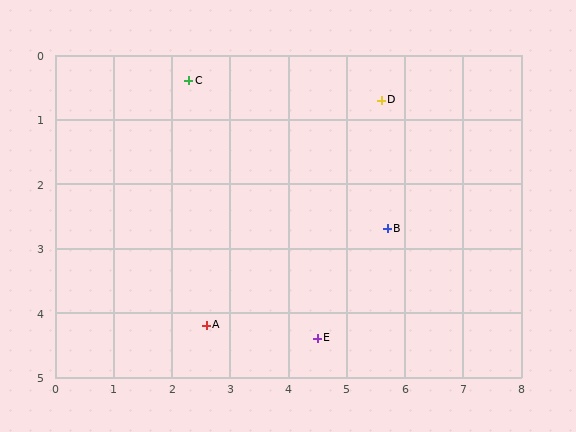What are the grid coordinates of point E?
Point E is at approximately (4.5, 4.4).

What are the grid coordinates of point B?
Point B is at approximately (5.7, 2.7).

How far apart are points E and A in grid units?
Points E and A are about 1.9 grid units apart.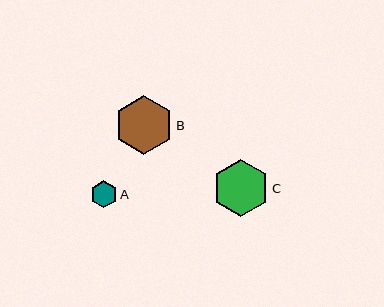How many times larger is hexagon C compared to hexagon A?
Hexagon C is approximately 2.1 times the size of hexagon A.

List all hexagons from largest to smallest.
From largest to smallest: B, C, A.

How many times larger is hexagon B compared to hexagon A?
Hexagon B is approximately 2.2 times the size of hexagon A.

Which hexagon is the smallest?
Hexagon A is the smallest with a size of approximately 27 pixels.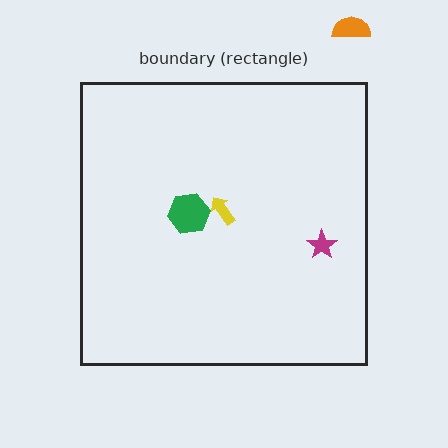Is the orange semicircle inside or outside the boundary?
Outside.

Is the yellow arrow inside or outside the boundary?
Inside.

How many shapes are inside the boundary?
3 inside, 1 outside.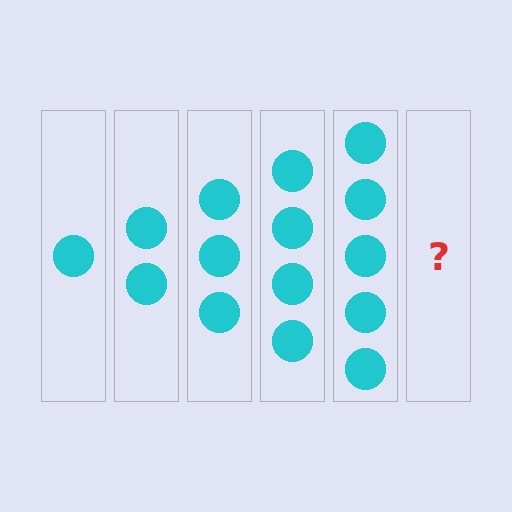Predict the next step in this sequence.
The next step is 6 circles.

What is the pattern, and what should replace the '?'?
The pattern is that each step adds one more circle. The '?' should be 6 circles.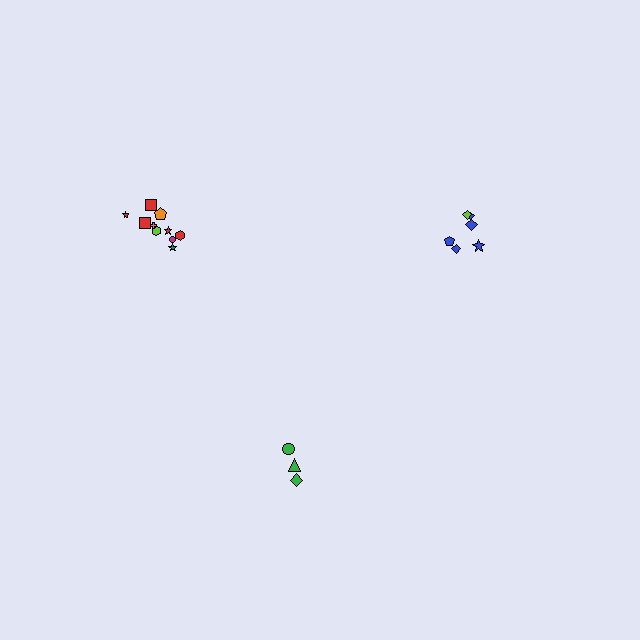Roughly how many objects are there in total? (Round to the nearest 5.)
Roughly 20 objects in total.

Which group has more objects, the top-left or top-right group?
The top-left group.